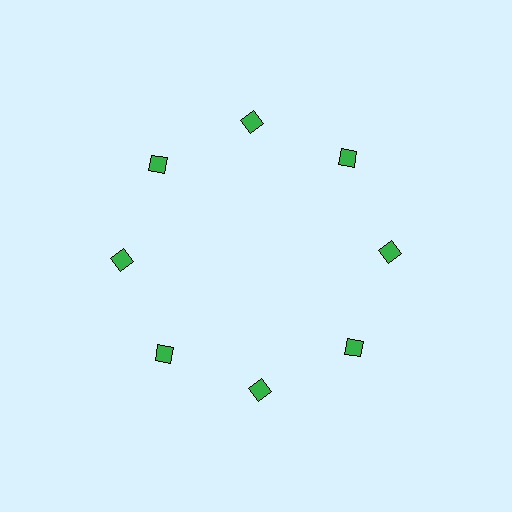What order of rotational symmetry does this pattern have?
This pattern has 8-fold rotational symmetry.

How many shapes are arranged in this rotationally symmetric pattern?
There are 8 shapes, arranged in 8 groups of 1.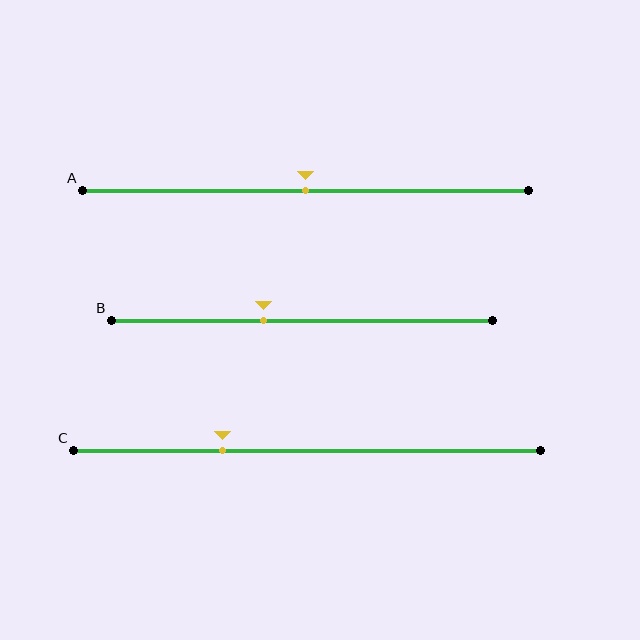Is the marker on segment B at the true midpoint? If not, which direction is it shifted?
No, the marker on segment B is shifted to the left by about 10% of the segment length.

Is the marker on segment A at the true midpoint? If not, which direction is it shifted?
Yes, the marker on segment A is at the true midpoint.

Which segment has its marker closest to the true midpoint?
Segment A has its marker closest to the true midpoint.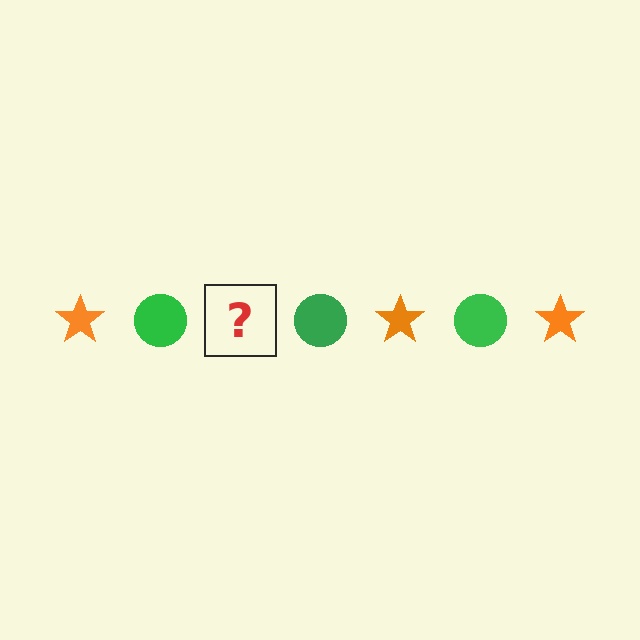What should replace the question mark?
The question mark should be replaced with an orange star.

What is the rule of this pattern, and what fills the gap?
The rule is that the pattern alternates between orange star and green circle. The gap should be filled with an orange star.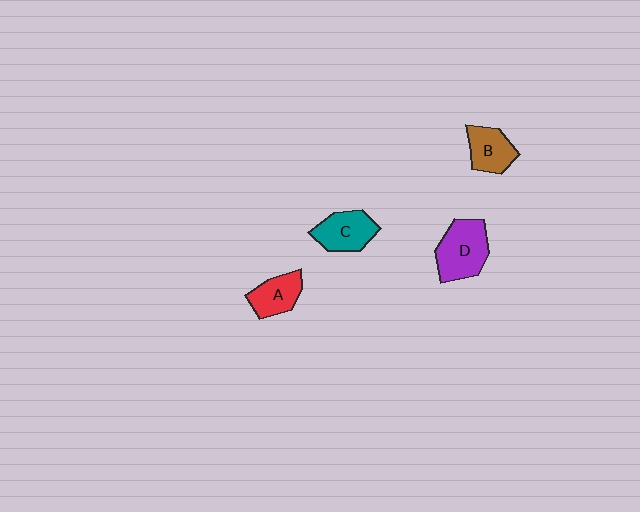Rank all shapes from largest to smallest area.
From largest to smallest: D (purple), C (teal), B (brown), A (red).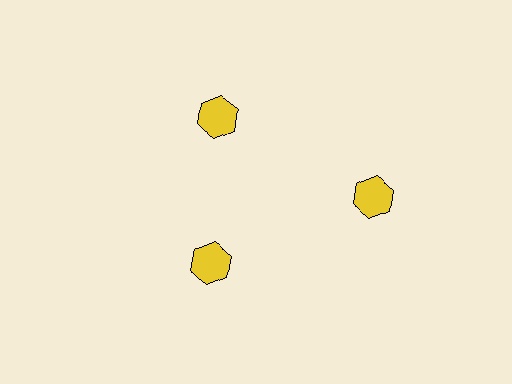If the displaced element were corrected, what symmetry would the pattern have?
It would have 3-fold rotational symmetry — the pattern would map onto itself every 120 degrees.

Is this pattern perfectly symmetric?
No. The 3 yellow hexagons are arranged in a ring, but one element near the 3 o'clock position is pushed outward from the center, breaking the 3-fold rotational symmetry.